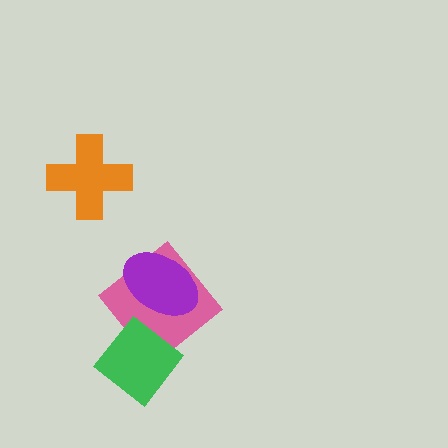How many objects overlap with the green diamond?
1 object overlaps with the green diamond.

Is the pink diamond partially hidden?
Yes, it is partially covered by another shape.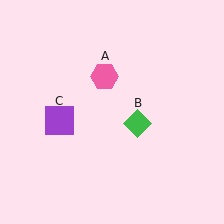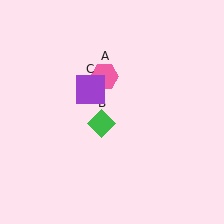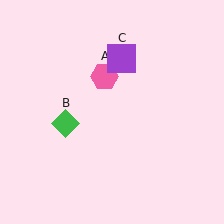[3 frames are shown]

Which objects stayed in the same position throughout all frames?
Pink hexagon (object A) remained stationary.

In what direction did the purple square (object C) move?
The purple square (object C) moved up and to the right.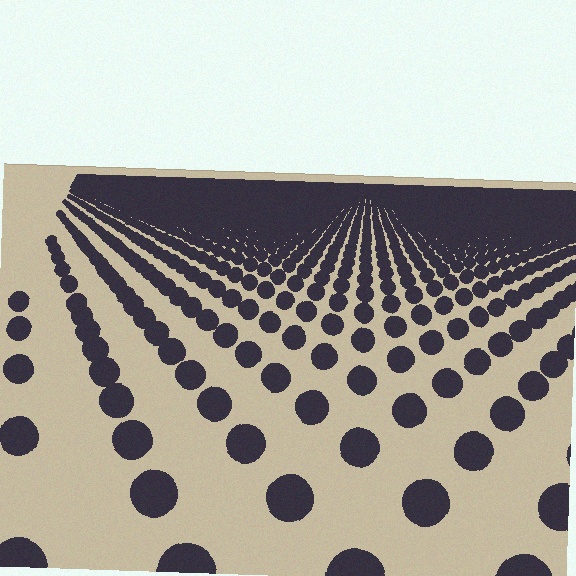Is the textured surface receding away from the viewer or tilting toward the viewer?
The surface is receding away from the viewer. Texture elements get smaller and denser toward the top.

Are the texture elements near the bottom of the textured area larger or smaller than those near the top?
Larger. Near the bottom, elements are closer to the viewer and appear at a bigger on-screen size.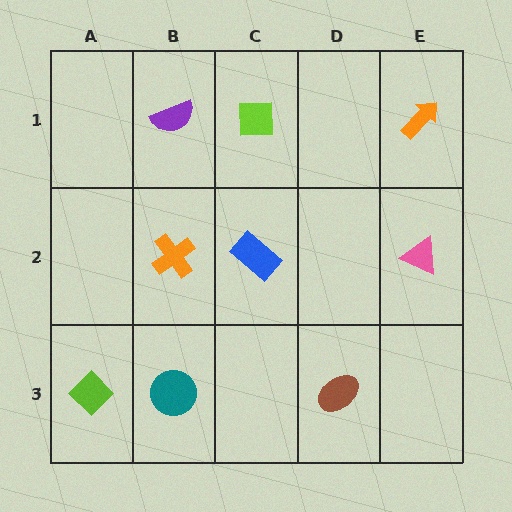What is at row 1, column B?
A purple semicircle.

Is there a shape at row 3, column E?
No, that cell is empty.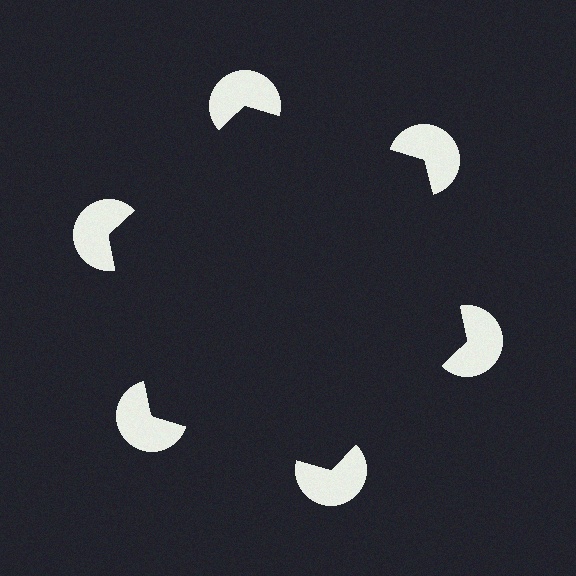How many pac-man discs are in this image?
There are 6 — one at each vertex of the illusory hexagon.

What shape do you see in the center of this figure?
An illusory hexagon — its edges are inferred from the aligned wedge cuts in the pac-man discs, not physically drawn.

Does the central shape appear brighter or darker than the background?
It typically appears slightly darker than the background, even though no actual brightness change is drawn.